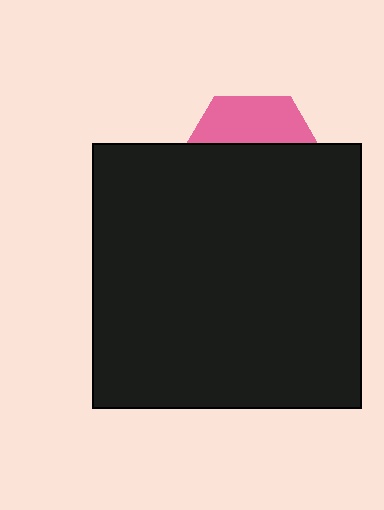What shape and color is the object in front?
The object in front is a black rectangle.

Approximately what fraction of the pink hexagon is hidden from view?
Roughly 68% of the pink hexagon is hidden behind the black rectangle.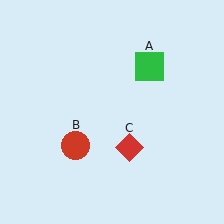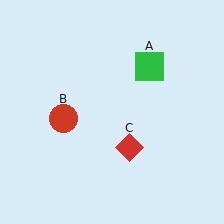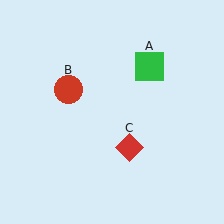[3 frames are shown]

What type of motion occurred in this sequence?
The red circle (object B) rotated clockwise around the center of the scene.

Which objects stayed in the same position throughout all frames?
Green square (object A) and red diamond (object C) remained stationary.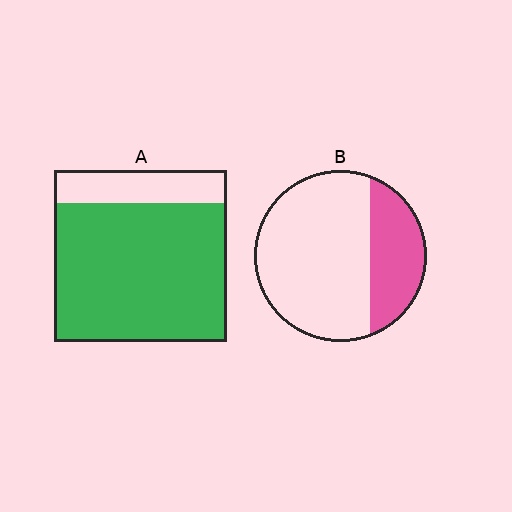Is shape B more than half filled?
No.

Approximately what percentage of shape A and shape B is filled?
A is approximately 80% and B is approximately 30%.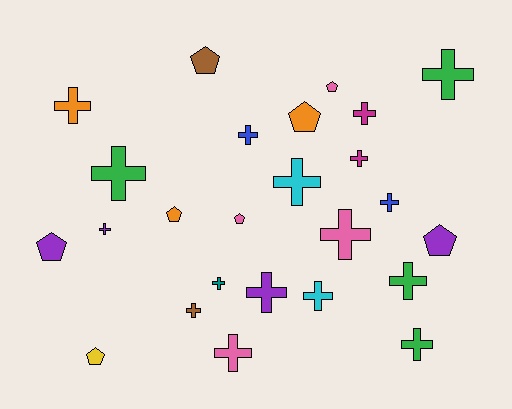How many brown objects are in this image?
There are 2 brown objects.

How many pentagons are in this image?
There are 8 pentagons.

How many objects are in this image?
There are 25 objects.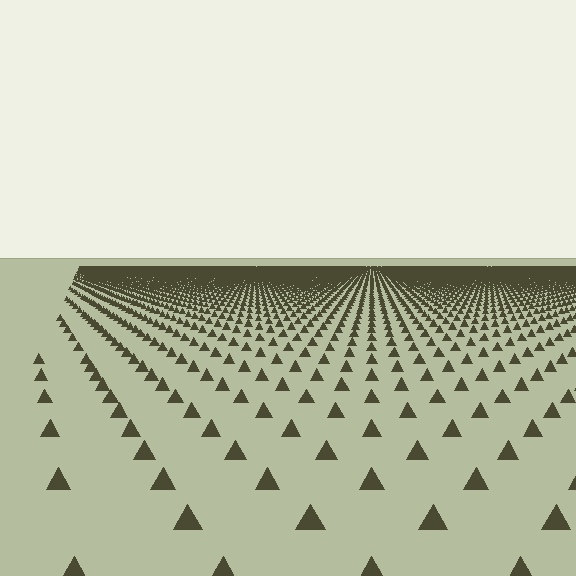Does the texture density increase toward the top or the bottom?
Density increases toward the top.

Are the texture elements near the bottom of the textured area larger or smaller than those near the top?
Larger. Near the bottom, elements are closer to the viewer and appear at a bigger on-screen size.